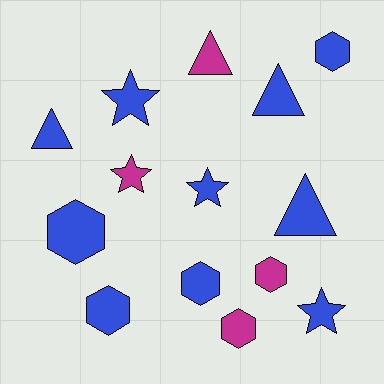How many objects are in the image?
There are 14 objects.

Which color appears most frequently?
Blue, with 10 objects.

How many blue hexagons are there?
There are 4 blue hexagons.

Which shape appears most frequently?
Hexagon, with 6 objects.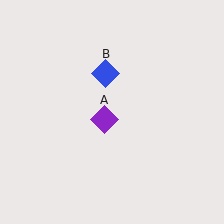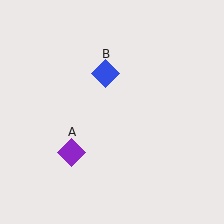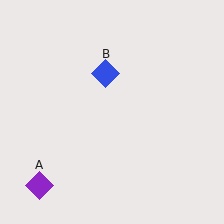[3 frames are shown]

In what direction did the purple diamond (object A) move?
The purple diamond (object A) moved down and to the left.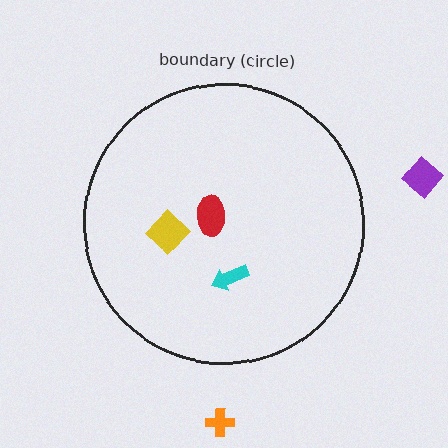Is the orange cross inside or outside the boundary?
Outside.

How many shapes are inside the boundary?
3 inside, 2 outside.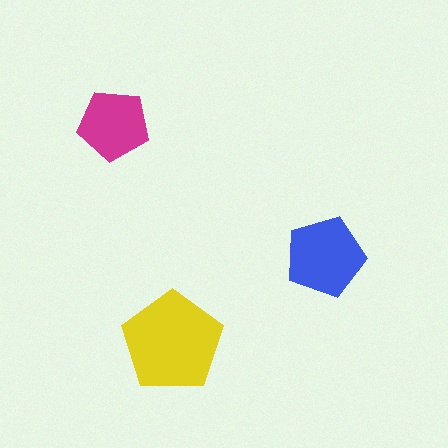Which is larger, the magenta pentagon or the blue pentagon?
The blue one.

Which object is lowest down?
The yellow pentagon is bottommost.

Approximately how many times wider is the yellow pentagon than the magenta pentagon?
About 1.5 times wider.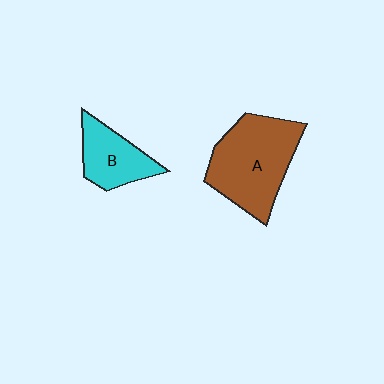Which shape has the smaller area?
Shape B (cyan).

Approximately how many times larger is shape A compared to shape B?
Approximately 1.8 times.